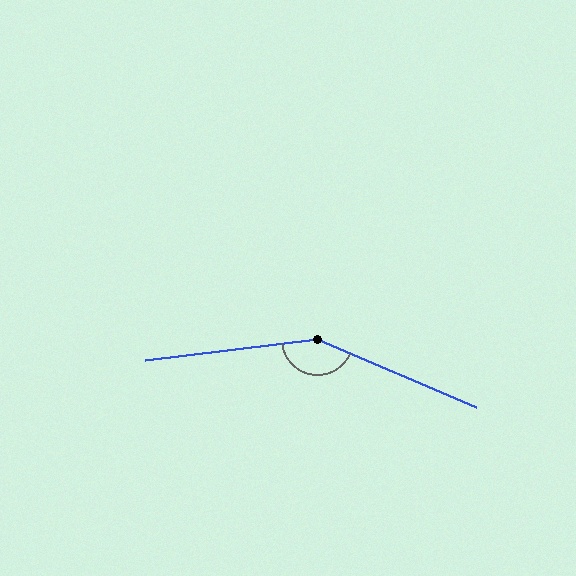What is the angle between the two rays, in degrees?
Approximately 150 degrees.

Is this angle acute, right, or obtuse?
It is obtuse.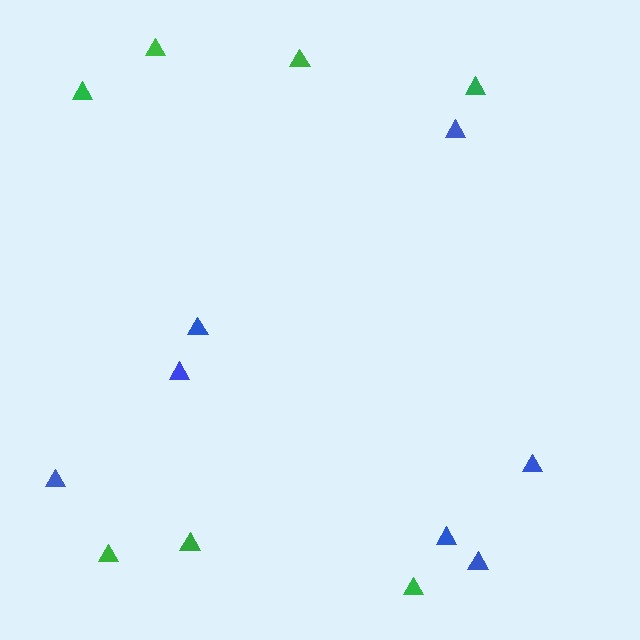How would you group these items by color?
There are 2 groups: one group of green triangles (7) and one group of blue triangles (7).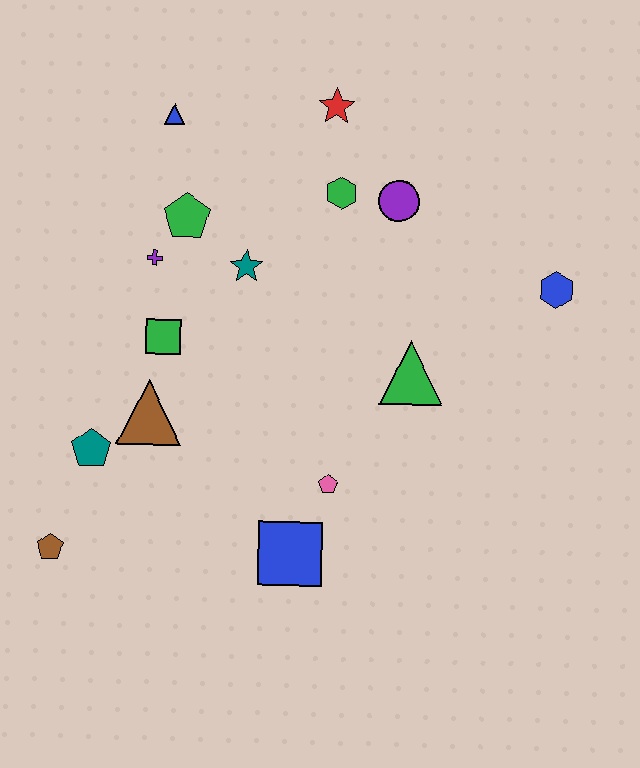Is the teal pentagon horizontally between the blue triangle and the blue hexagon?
No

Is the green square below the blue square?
No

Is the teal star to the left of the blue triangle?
No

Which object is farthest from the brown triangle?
The blue hexagon is farthest from the brown triangle.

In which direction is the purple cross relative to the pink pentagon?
The purple cross is above the pink pentagon.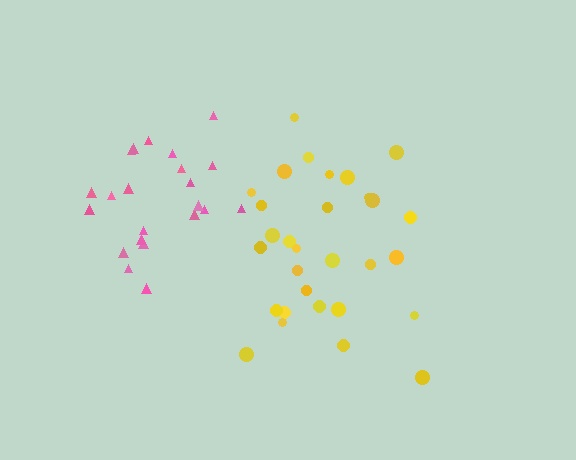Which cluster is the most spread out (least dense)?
Yellow.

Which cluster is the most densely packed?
Pink.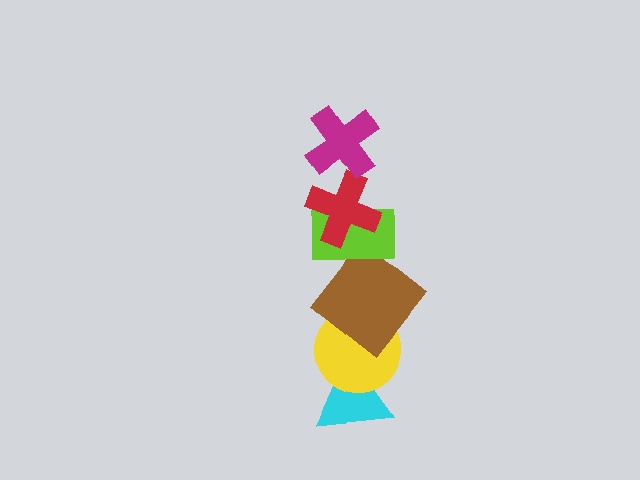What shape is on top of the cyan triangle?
The yellow circle is on top of the cyan triangle.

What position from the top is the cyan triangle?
The cyan triangle is 6th from the top.